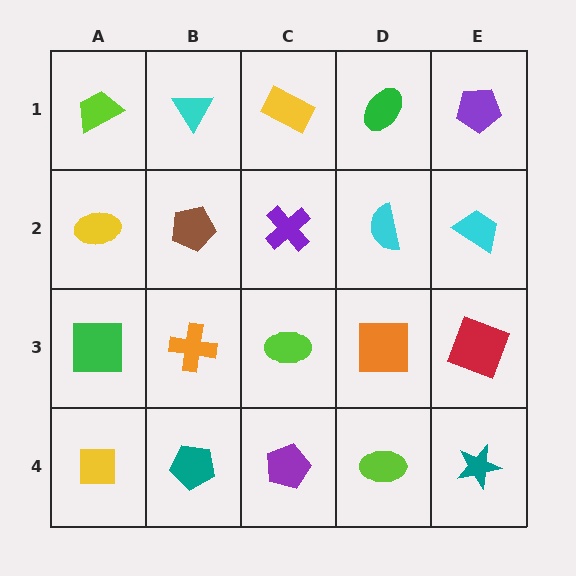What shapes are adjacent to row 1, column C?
A purple cross (row 2, column C), a cyan triangle (row 1, column B), a green ellipse (row 1, column D).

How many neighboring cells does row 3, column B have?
4.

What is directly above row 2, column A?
A lime trapezoid.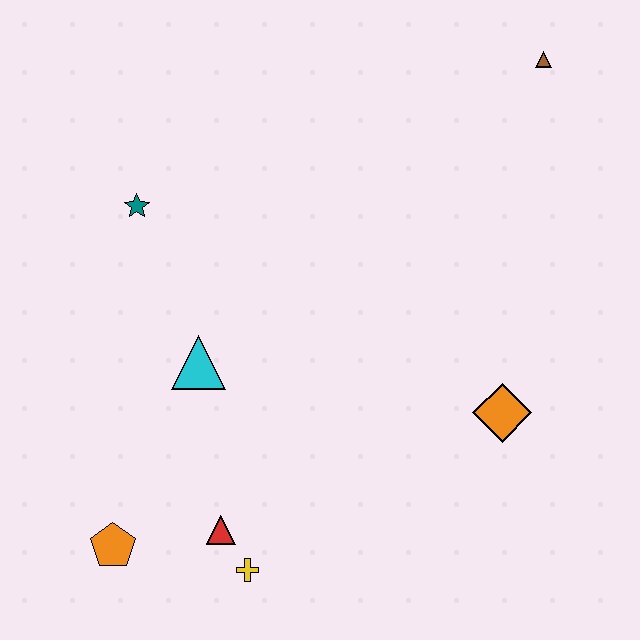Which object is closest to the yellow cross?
The red triangle is closest to the yellow cross.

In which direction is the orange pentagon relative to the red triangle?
The orange pentagon is to the left of the red triangle.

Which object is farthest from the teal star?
The brown triangle is farthest from the teal star.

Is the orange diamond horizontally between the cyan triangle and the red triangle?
No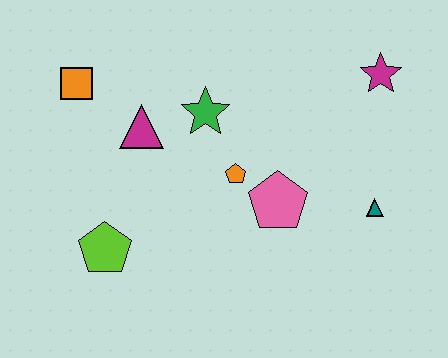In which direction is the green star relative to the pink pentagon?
The green star is above the pink pentagon.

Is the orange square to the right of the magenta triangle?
No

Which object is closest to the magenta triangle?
The green star is closest to the magenta triangle.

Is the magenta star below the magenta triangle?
No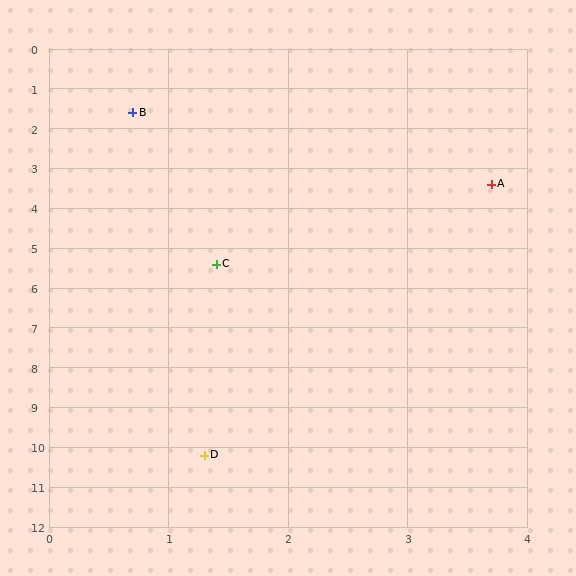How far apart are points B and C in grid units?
Points B and C are about 3.9 grid units apart.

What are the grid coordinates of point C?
Point C is at approximately (1.4, 5.4).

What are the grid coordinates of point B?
Point B is at approximately (0.7, 1.6).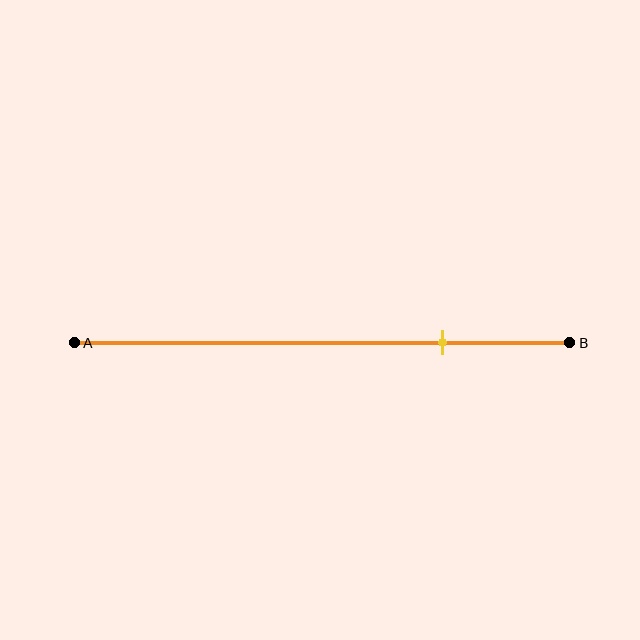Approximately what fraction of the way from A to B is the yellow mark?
The yellow mark is approximately 75% of the way from A to B.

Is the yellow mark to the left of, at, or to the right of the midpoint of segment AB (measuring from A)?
The yellow mark is to the right of the midpoint of segment AB.